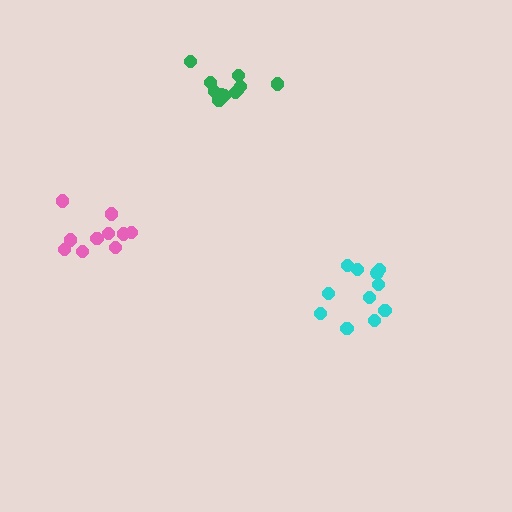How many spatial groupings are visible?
There are 3 spatial groupings.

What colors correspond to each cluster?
The clusters are colored: pink, green, cyan.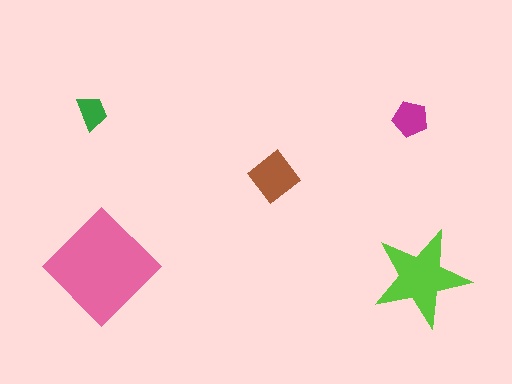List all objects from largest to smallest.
The pink diamond, the lime star, the brown diamond, the magenta pentagon, the green trapezoid.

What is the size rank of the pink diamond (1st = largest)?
1st.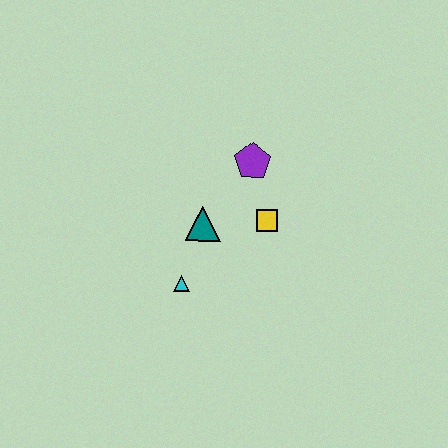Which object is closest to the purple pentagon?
The yellow square is closest to the purple pentagon.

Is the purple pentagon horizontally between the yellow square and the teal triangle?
Yes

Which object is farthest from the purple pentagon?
The cyan triangle is farthest from the purple pentagon.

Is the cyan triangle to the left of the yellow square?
Yes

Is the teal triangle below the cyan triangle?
No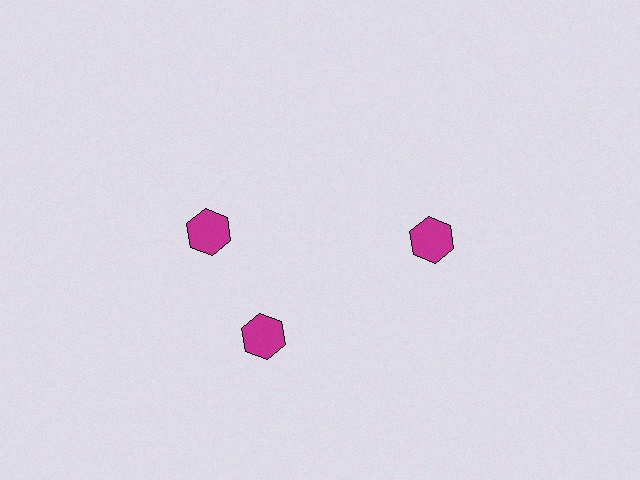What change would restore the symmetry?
The symmetry would be restored by rotating it back into even spacing with its neighbors so that all 3 hexagons sit at equal angles and equal distance from the center.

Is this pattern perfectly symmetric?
No. The 3 magenta hexagons are arranged in a ring, but one element near the 11 o'clock position is rotated out of alignment along the ring, breaking the 3-fold rotational symmetry.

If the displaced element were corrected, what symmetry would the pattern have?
It would have 3-fold rotational symmetry — the pattern would map onto itself every 120 degrees.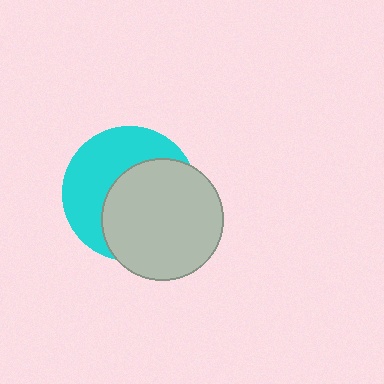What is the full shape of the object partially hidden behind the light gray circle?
The partially hidden object is a cyan circle.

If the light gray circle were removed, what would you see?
You would see the complete cyan circle.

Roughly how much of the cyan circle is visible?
About half of it is visible (roughly 46%).